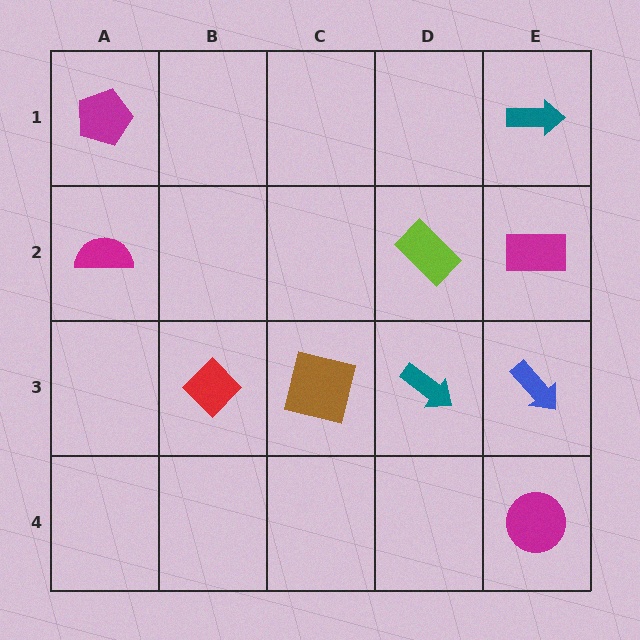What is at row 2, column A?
A magenta semicircle.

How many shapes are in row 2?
3 shapes.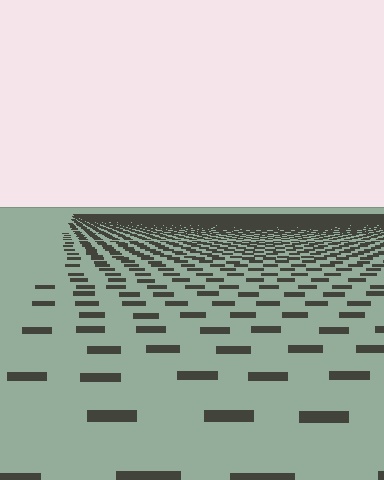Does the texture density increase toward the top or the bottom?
Density increases toward the top.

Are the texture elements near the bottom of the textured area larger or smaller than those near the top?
Larger. Near the bottom, elements are closer to the viewer and appear at a bigger on-screen size.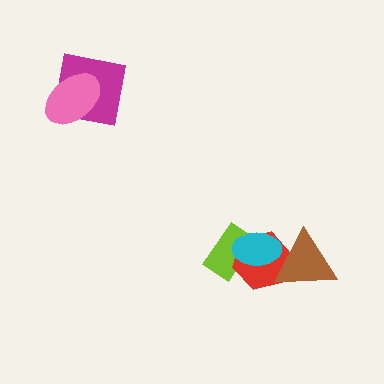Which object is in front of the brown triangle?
The cyan ellipse is in front of the brown triangle.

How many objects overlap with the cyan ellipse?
3 objects overlap with the cyan ellipse.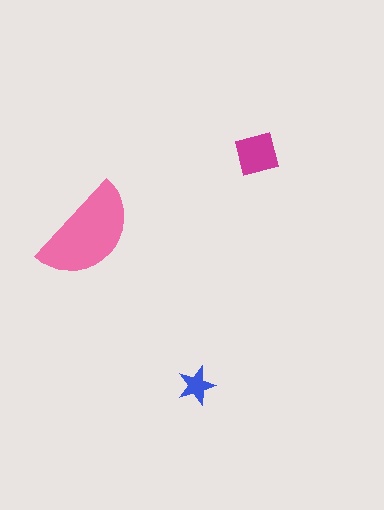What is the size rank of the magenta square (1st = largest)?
2nd.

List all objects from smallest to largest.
The blue star, the magenta square, the pink semicircle.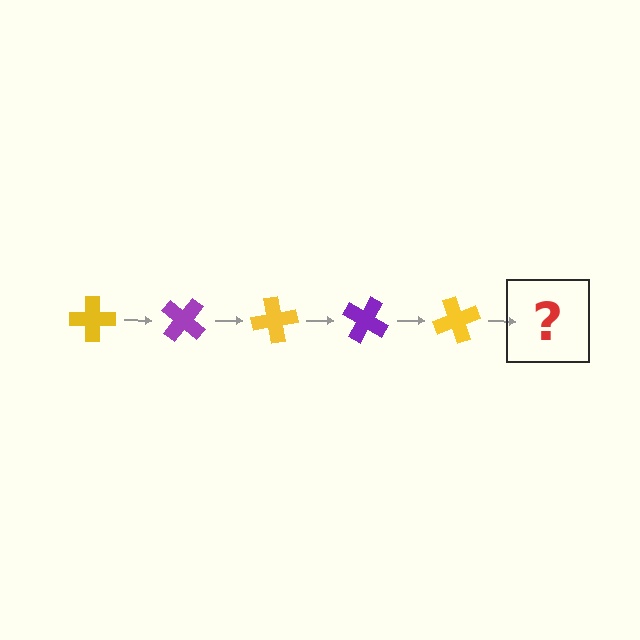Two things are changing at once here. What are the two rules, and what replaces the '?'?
The two rules are that it rotates 40 degrees each step and the color cycles through yellow and purple. The '?' should be a purple cross, rotated 200 degrees from the start.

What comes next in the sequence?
The next element should be a purple cross, rotated 200 degrees from the start.